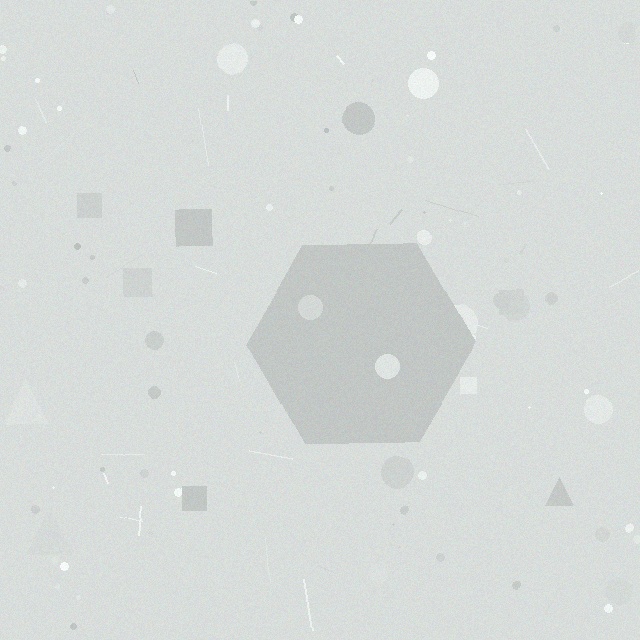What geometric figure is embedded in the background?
A hexagon is embedded in the background.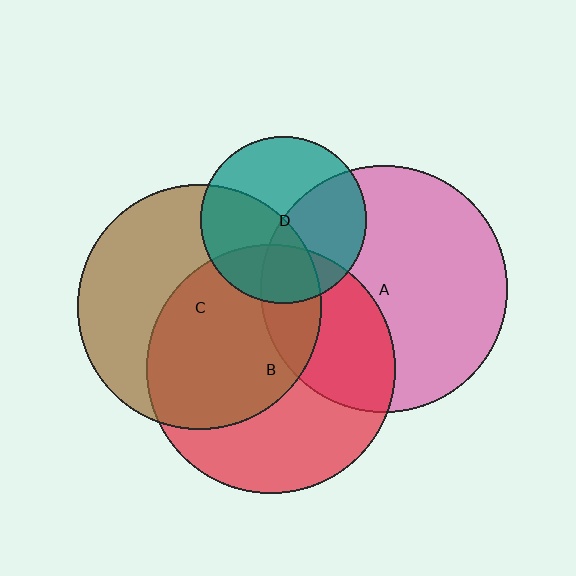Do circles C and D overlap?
Yes.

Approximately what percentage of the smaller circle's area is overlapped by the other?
Approximately 45%.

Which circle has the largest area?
Circle B (red).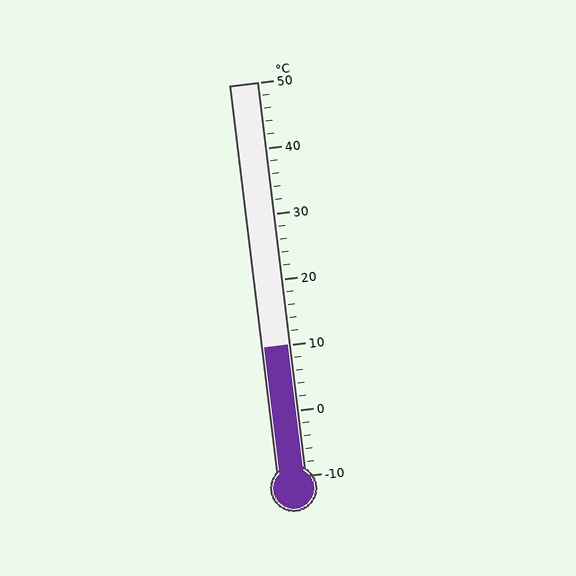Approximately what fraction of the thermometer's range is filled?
The thermometer is filled to approximately 35% of its range.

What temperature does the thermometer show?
The thermometer shows approximately 10°C.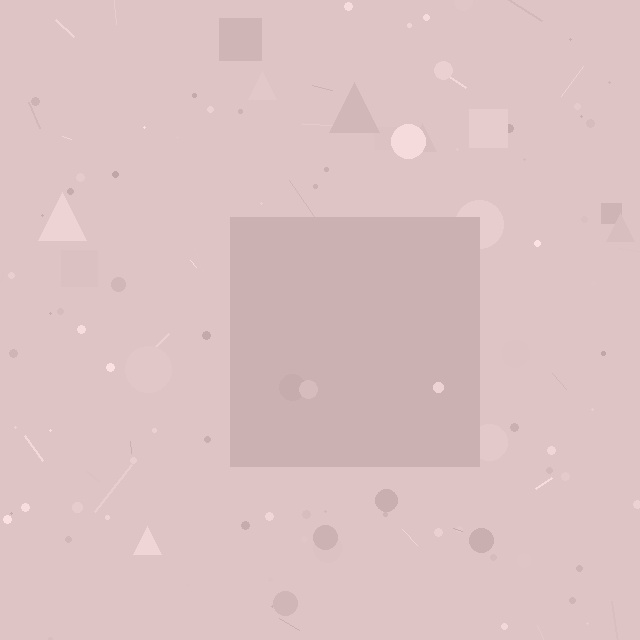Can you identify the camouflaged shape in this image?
The camouflaged shape is a square.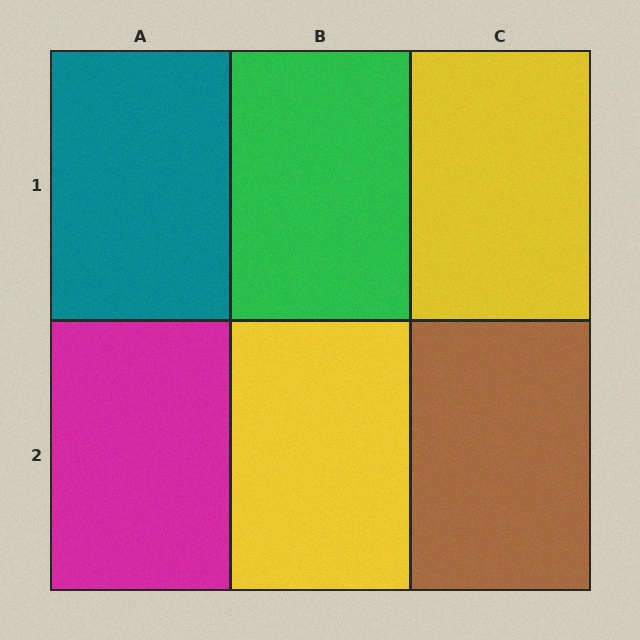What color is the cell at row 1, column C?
Yellow.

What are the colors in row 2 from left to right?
Magenta, yellow, brown.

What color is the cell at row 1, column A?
Teal.